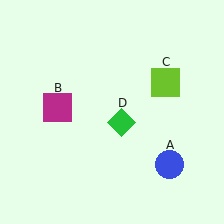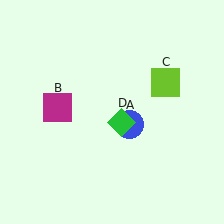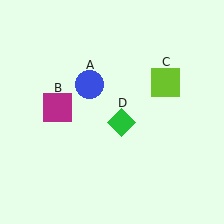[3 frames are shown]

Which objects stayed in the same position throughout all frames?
Magenta square (object B) and lime square (object C) and green diamond (object D) remained stationary.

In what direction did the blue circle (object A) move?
The blue circle (object A) moved up and to the left.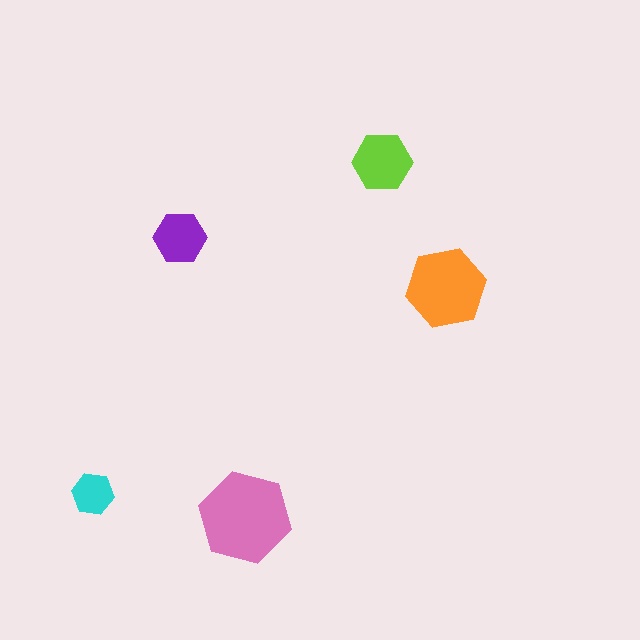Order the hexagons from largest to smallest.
the pink one, the orange one, the lime one, the purple one, the cyan one.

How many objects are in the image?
There are 5 objects in the image.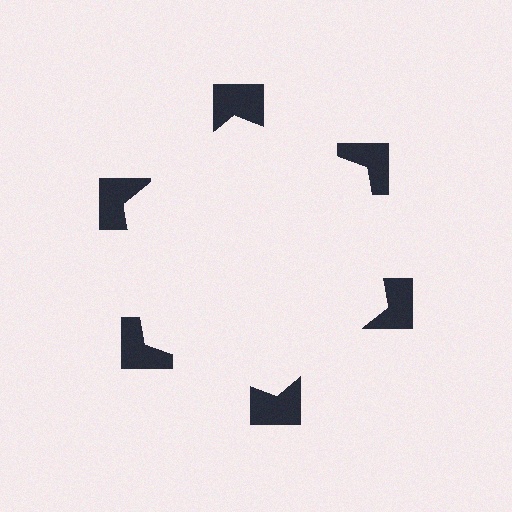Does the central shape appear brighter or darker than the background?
It typically appears slightly brighter than the background, even though no actual brightness change is drawn.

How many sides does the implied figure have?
6 sides.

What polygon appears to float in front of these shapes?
An illusory hexagon — its edges are inferred from the aligned wedge cuts in the notched squares, not physically drawn.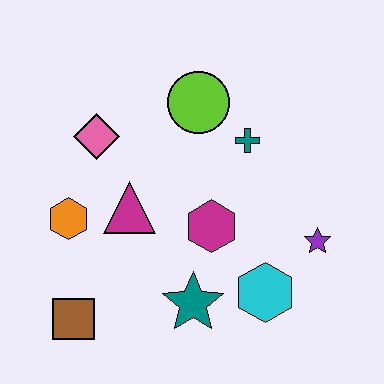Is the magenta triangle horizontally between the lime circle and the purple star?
No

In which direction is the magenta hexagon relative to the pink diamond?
The magenta hexagon is to the right of the pink diamond.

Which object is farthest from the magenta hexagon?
The brown square is farthest from the magenta hexagon.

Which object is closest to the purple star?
The cyan hexagon is closest to the purple star.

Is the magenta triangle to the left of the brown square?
No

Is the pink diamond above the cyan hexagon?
Yes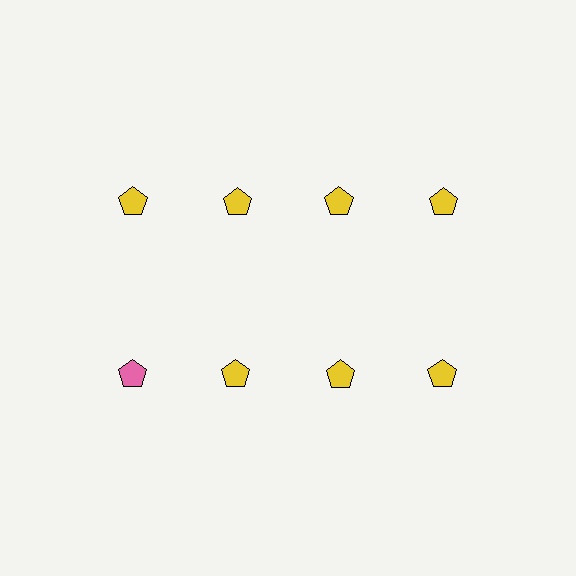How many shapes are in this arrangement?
There are 8 shapes arranged in a grid pattern.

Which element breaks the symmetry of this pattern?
The pink pentagon in the second row, leftmost column breaks the symmetry. All other shapes are yellow pentagons.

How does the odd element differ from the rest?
It has a different color: pink instead of yellow.